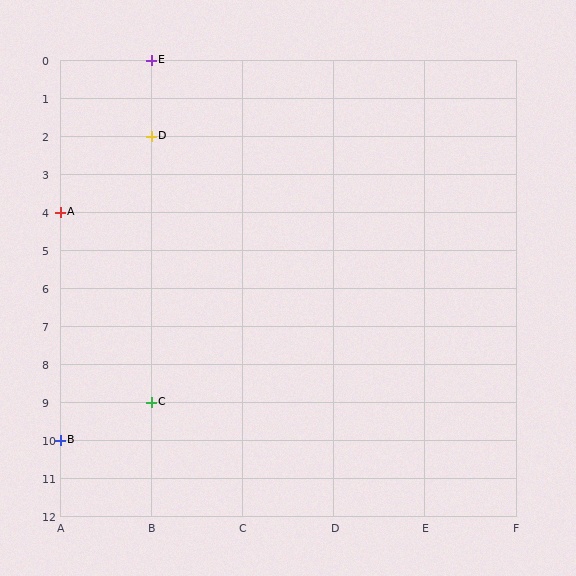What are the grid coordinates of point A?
Point A is at grid coordinates (A, 4).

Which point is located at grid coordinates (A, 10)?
Point B is at (A, 10).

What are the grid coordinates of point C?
Point C is at grid coordinates (B, 9).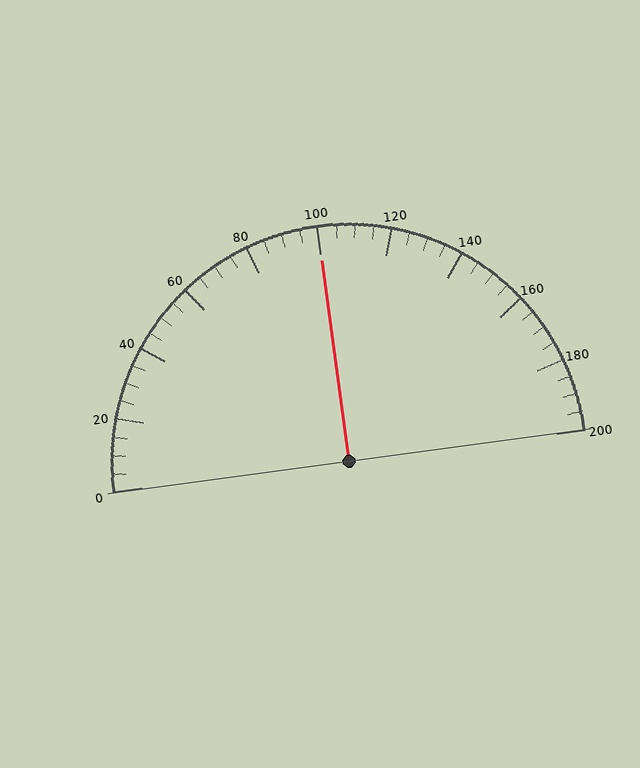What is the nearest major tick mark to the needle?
The nearest major tick mark is 100.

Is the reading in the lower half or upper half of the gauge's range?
The reading is in the upper half of the range (0 to 200).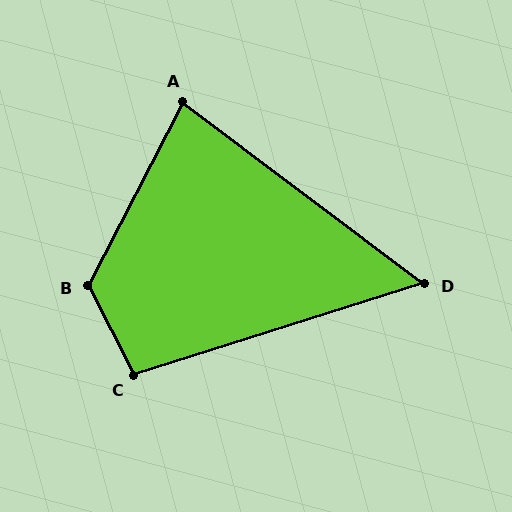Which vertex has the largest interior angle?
B, at approximately 126 degrees.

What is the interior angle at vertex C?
Approximately 99 degrees (obtuse).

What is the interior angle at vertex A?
Approximately 81 degrees (acute).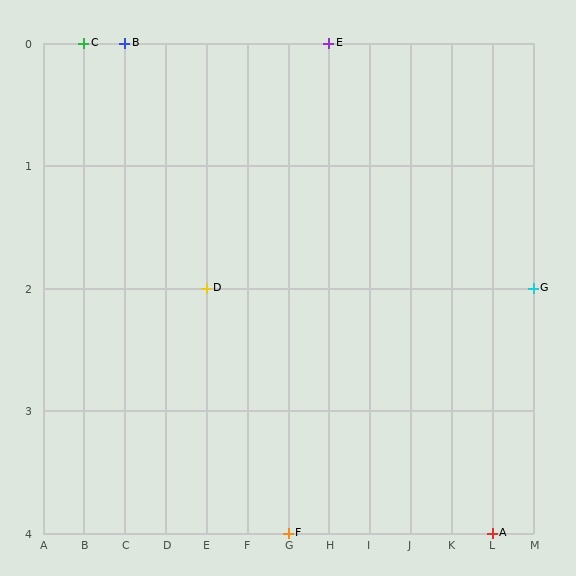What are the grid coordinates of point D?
Point D is at grid coordinates (E, 2).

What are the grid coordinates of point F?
Point F is at grid coordinates (G, 4).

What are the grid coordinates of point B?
Point B is at grid coordinates (C, 0).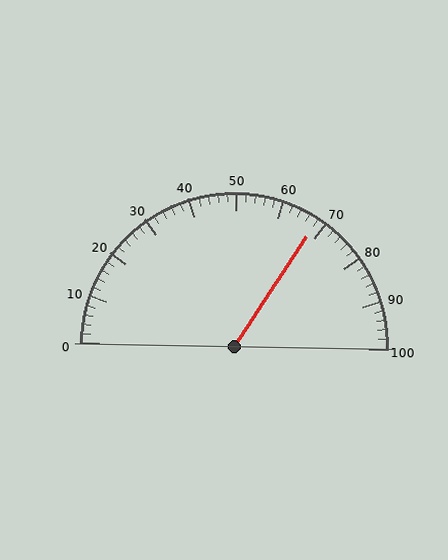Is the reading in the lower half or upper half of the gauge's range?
The reading is in the upper half of the range (0 to 100).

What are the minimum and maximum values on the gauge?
The gauge ranges from 0 to 100.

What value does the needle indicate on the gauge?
The needle indicates approximately 68.